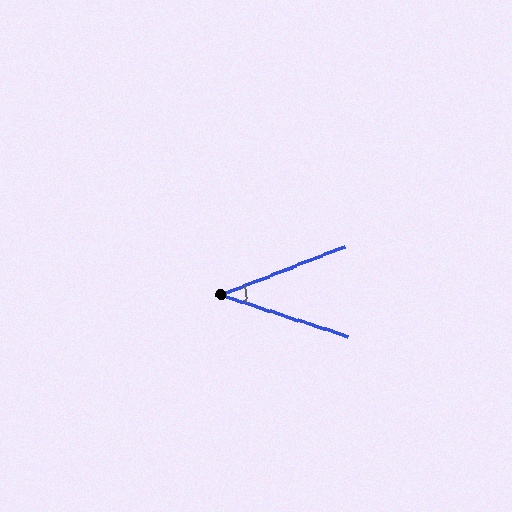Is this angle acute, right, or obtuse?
It is acute.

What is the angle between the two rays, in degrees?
Approximately 39 degrees.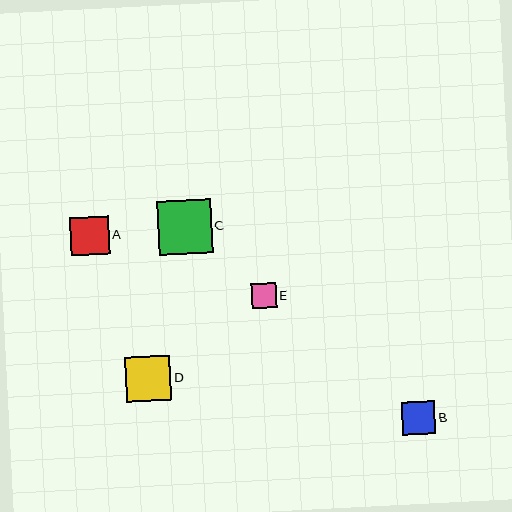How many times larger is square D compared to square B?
Square D is approximately 1.4 times the size of square B.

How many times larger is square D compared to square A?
Square D is approximately 1.2 times the size of square A.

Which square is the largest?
Square C is the largest with a size of approximately 53 pixels.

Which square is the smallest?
Square E is the smallest with a size of approximately 25 pixels.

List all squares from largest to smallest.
From largest to smallest: C, D, A, B, E.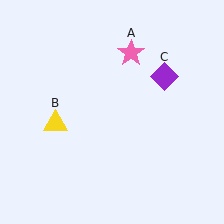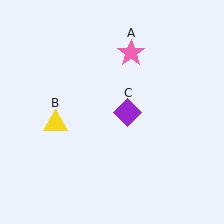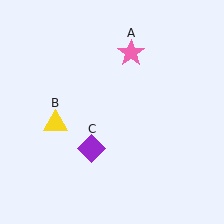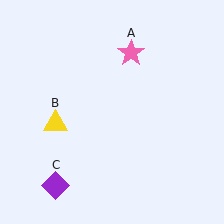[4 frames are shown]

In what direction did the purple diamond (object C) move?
The purple diamond (object C) moved down and to the left.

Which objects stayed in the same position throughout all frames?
Pink star (object A) and yellow triangle (object B) remained stationary.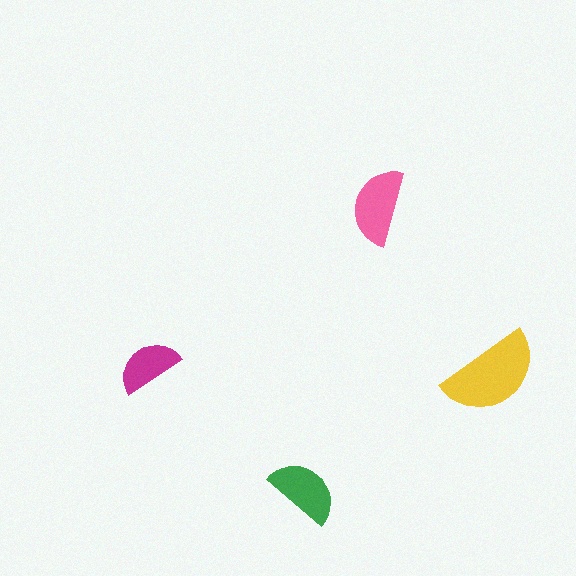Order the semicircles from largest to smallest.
the yellow one, the pink one, the green one, the magenta one.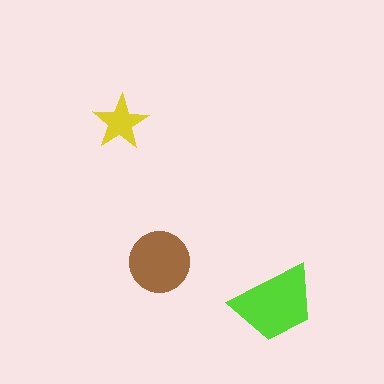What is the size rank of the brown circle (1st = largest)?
2nd.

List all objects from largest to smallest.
The lime trapezoid, the brown circle, the yellow star.